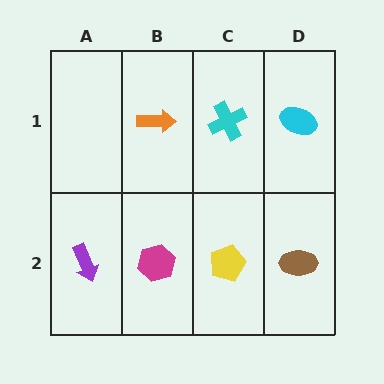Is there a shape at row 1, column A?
No, that cell is empty.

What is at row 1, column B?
An orange arrow.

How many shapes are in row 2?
4 shapes.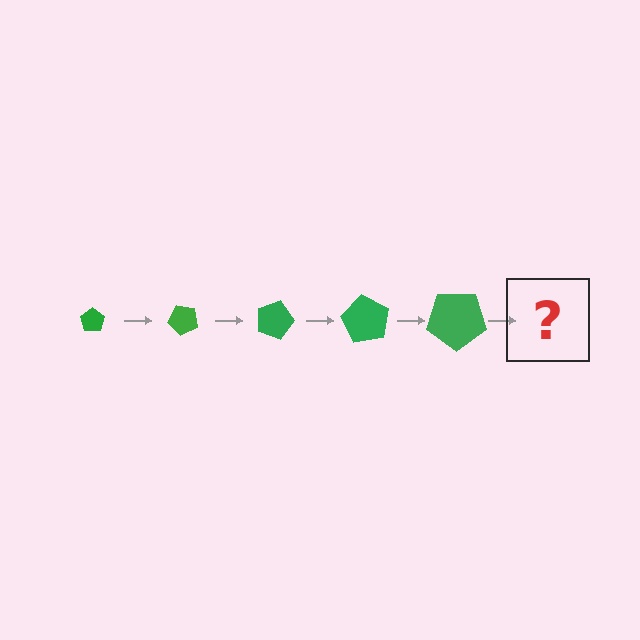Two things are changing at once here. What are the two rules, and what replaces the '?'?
The two rules are that the pentagon grows larger each step and it rotates 45 degrees each step. The '?' should be a pentagon, larger than the previous one and rotated 225 degrees from the start.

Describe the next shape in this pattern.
It should be a pentagon, larger than the previous one and rotated 225 degrees from the start.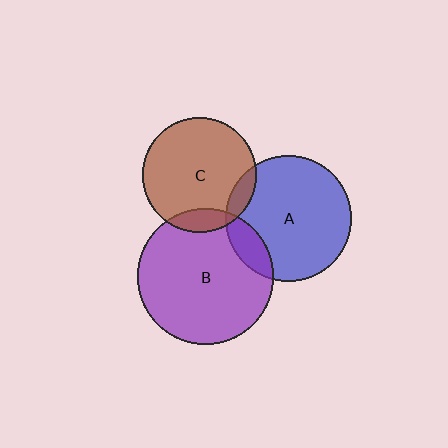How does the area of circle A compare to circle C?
Approximately 1.2 times.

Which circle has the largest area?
Circle B (purple).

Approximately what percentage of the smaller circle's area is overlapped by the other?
Approximately 10%.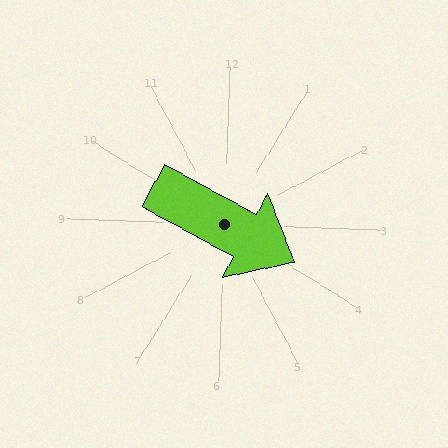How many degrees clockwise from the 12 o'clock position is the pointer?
Approximately 116 degrees.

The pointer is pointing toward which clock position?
Roughly 4 o'clock.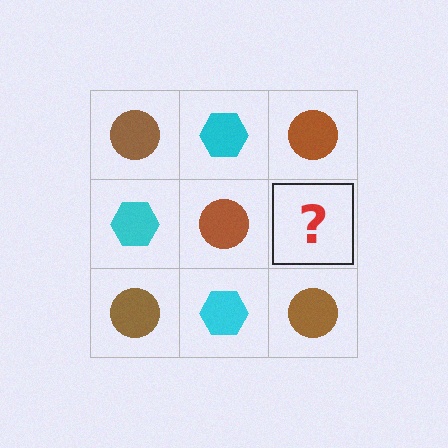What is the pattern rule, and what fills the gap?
The rule is that it alternates brown circle and cyan hexagon in a checkerboard pattern. The gap should be filled with a cyan hexagon.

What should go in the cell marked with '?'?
The missing cell should contain a cyan hexagon.